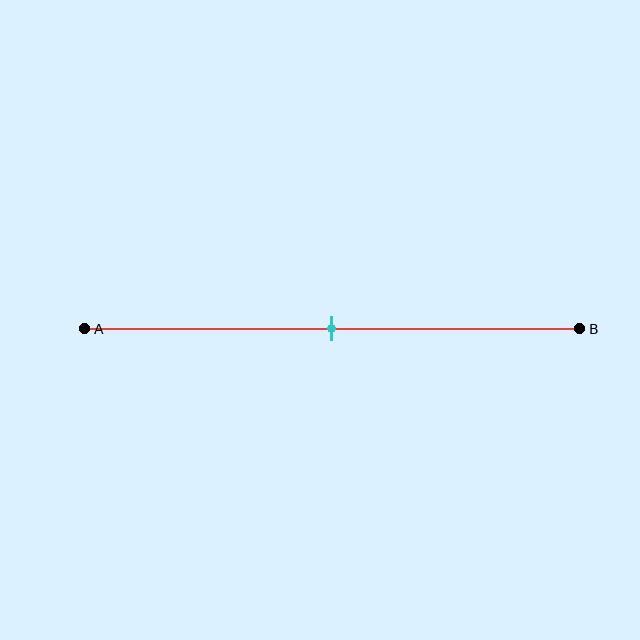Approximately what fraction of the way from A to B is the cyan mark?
The cyan mark is approximately 50% of the way from A to B.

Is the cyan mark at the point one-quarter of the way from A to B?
No, the mark is at about 50% from A, not at the 25% one-quarter point.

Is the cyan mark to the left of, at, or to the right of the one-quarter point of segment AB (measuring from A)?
The cyan mark is to the right of the one-quarter point of segment AB.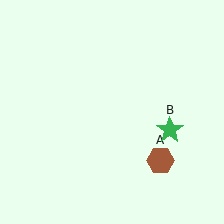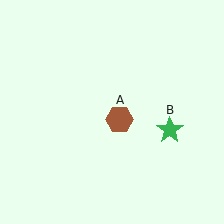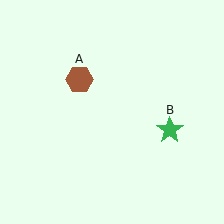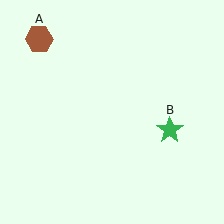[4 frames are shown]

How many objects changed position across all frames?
1 object changed position: brown hexagon (object A).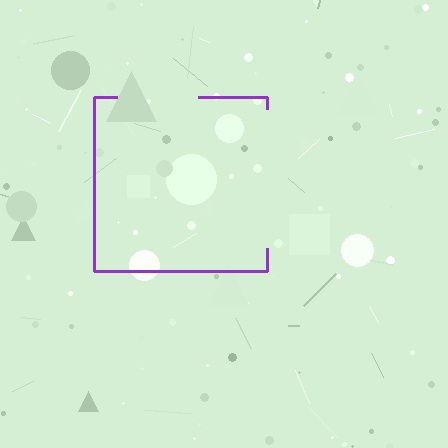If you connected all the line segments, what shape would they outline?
They would outline a square.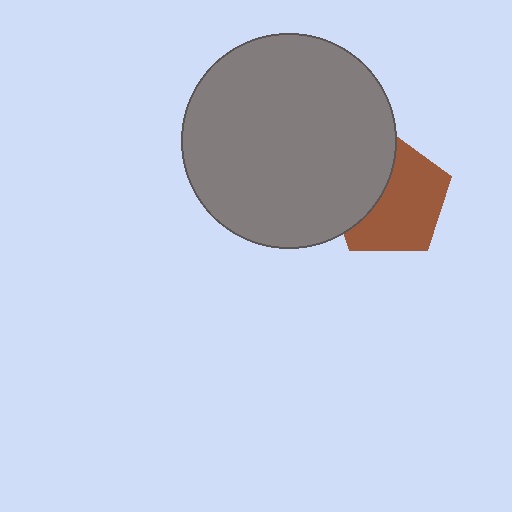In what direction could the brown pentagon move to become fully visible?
The brown pentagon could move right. That would shift it out from behind the gray circle entirely.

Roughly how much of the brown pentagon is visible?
About half of it is visible (roughly 62%).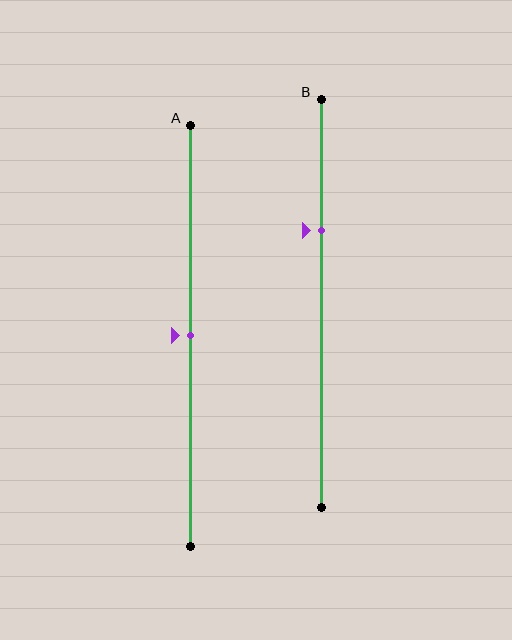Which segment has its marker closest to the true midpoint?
Segment A has its marker closest to the true midpoint.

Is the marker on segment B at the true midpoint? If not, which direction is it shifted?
No, the marker on segment B is shifted upward by about 18% of the segment length.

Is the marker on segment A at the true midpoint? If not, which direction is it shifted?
Yes, the marker on segment A is at the true midpoint.